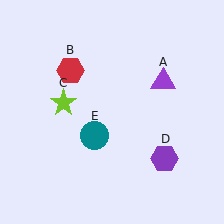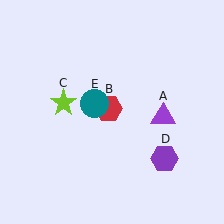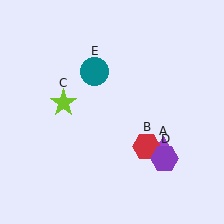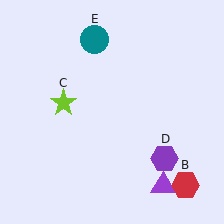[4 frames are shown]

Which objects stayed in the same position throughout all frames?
Lime star (object C) and purple hexagon (object D) remained stationary.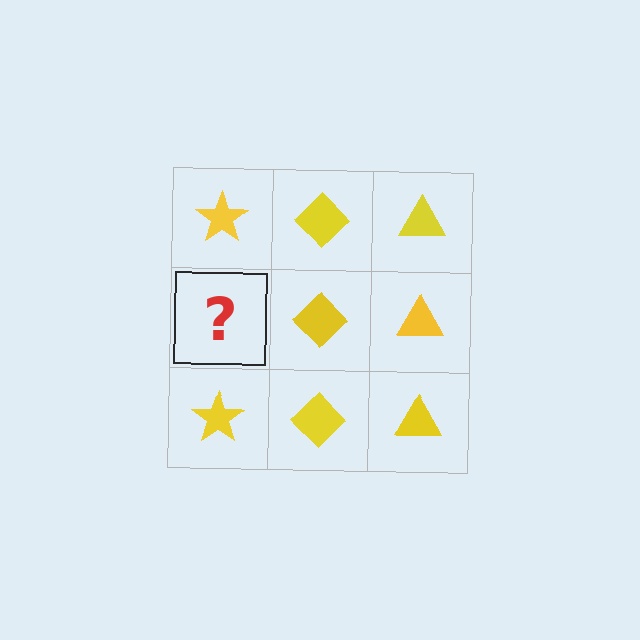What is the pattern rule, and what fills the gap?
The rule is that each column has a consistent shape. The gap should be filled with a yellow star.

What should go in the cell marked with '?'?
The missing cell should contain a yellow star.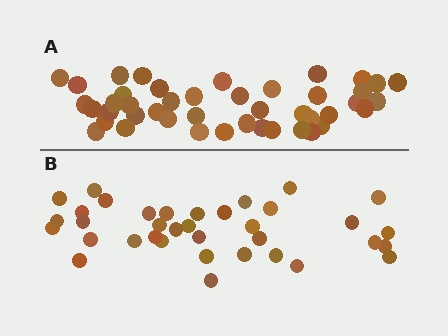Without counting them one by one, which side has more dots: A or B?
Region A (the top region) has more dots.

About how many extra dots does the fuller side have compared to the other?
Region A has roughly 8 or so more dots than region B.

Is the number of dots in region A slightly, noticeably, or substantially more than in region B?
Region A has only slightly more — the two regions are fairly close. The ratio is roughly 1.2 to 1.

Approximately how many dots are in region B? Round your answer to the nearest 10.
About 40 dots. (The exact count is 36, which rounds to 40.)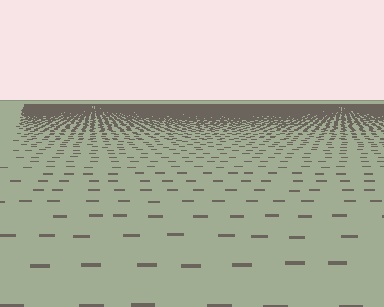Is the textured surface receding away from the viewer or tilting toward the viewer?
The surface is receding away from the viewer. Texture elements get smaller and denser toward the top.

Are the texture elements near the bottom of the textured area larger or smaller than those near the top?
Larger. Near the bottom, elements are closer to the viewer and appear at a bigger on-screen size.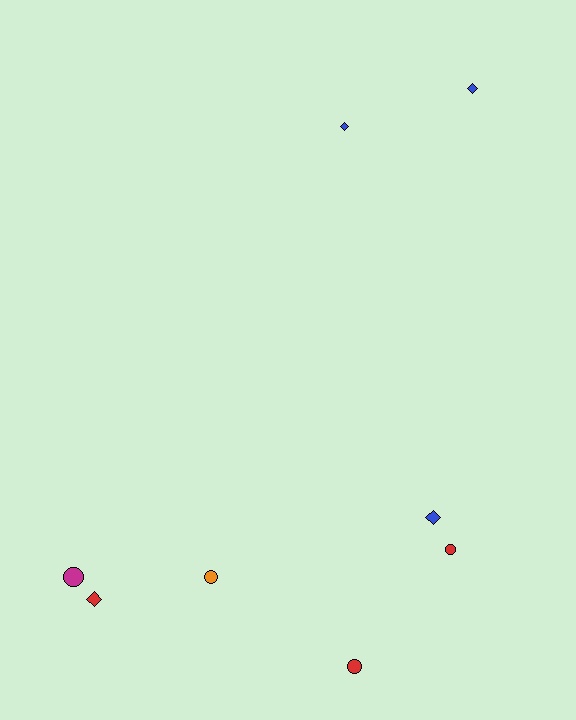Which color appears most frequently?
Blue, with 3 objects.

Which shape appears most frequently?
Circle, with 4 objects.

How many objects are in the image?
There are 8 objects.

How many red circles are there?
There are 2 red circles.